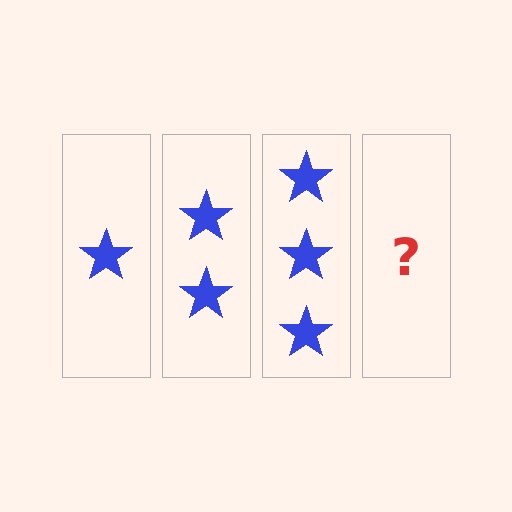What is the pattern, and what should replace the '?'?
The pattern is that each step adds one more star. The '?' should be 4 stars.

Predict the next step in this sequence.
The next step is 4 stars.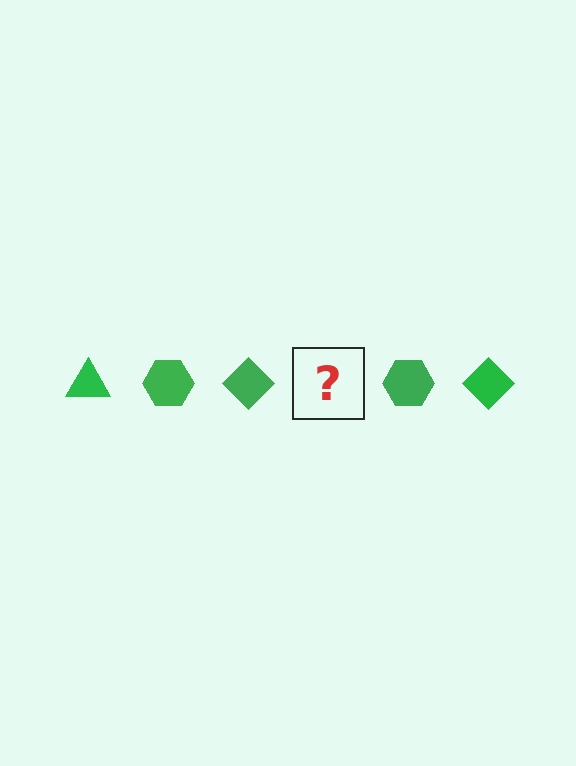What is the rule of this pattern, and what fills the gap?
The rule is that the pattern cycles through triangle, hexagon, diamond shapes in green. The gap should be filled with a green triangle.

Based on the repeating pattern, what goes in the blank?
The blank should be a green triangle.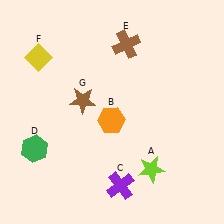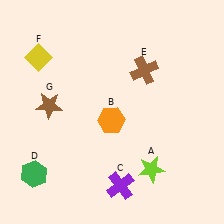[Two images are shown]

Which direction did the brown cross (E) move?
The brown cross (E) moved down.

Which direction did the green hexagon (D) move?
The green hexagon (D) moved down.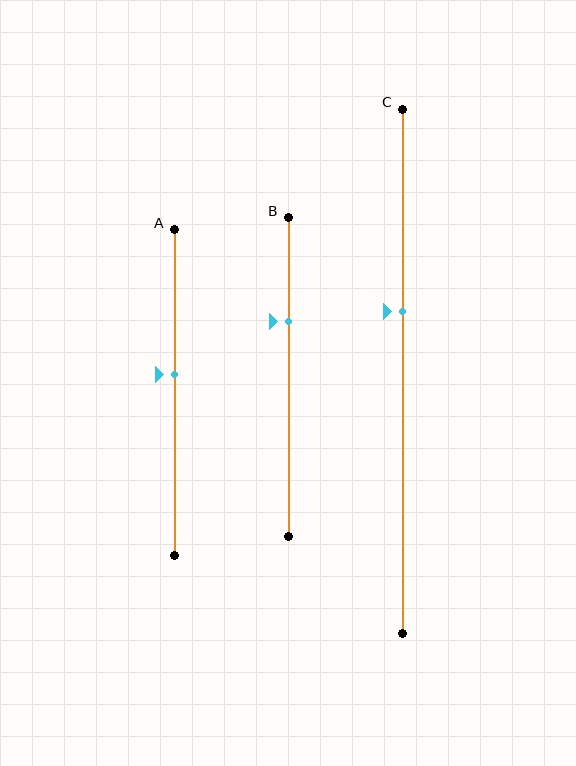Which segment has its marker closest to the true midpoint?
Segment A has its marker closest to the true midpoint.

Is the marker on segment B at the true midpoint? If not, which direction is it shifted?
No, the marker on segment B is shifted upward by about 17% of the segment length.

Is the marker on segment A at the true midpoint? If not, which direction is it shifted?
No, the marker on segment A is shifted upward by about 6% of the segment length.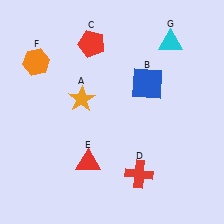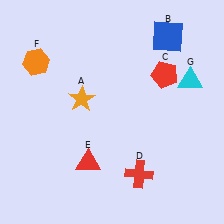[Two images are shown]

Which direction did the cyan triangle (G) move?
The cyan triangle (G) moved down.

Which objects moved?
The objects that moved are: the blue square (B), the red pentagon (C), the cyan triangle (G).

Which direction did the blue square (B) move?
The blue square (B) moved up.